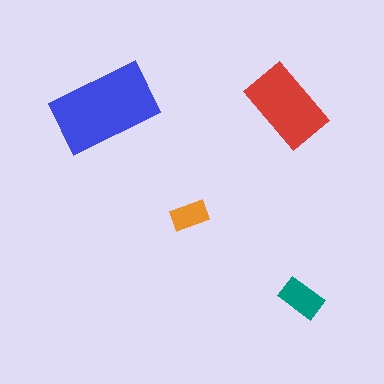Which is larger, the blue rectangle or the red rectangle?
The blue one.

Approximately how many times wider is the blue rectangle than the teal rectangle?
About 2.5 times wider.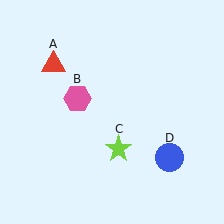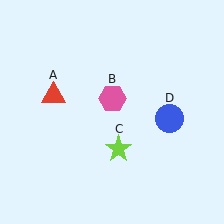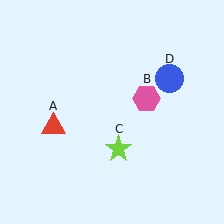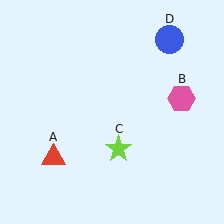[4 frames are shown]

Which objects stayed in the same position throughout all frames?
Lime star (object C) remained stationary.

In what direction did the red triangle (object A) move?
The red triangle (object A) moved down.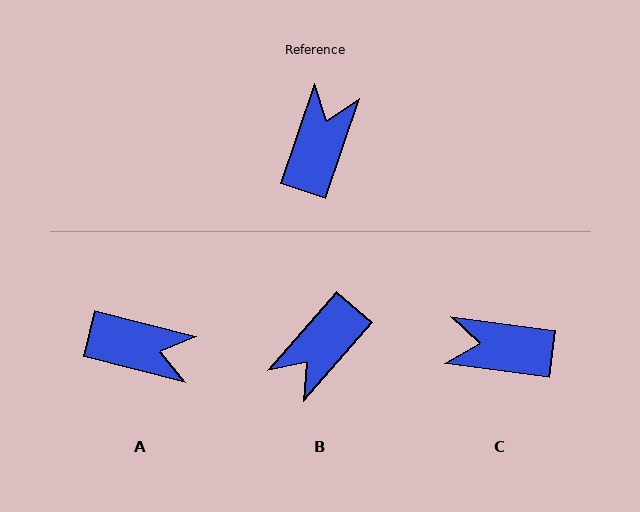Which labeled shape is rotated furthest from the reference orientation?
B, about 157 degrees away.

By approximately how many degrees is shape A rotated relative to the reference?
Approximately 86 degrees clockwise.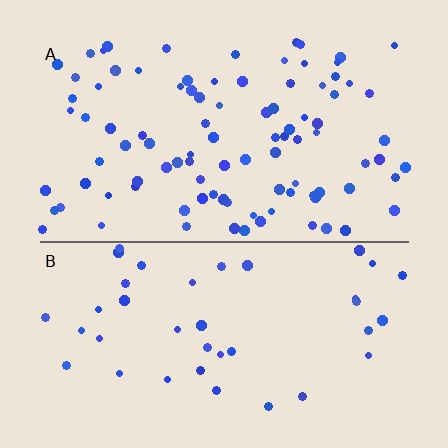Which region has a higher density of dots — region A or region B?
A (the top).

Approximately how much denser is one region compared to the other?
Approximately 2.4× — region A over region B.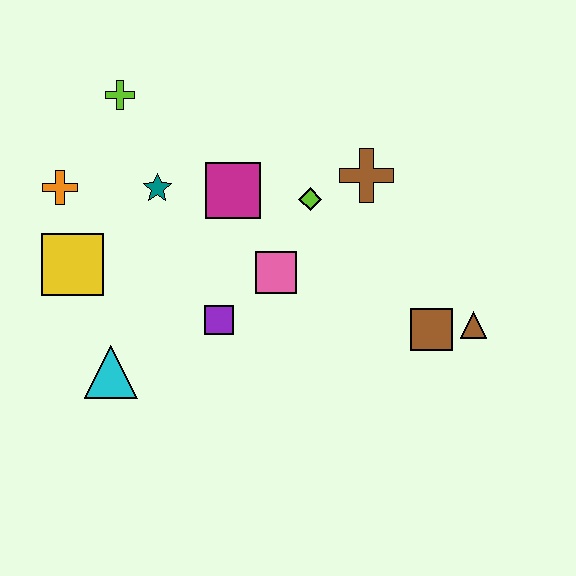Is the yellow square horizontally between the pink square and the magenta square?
No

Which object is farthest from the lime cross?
The brown triangle is farthest from the lime cross.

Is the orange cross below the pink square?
No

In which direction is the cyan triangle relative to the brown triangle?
The cyan triangle is to the left of the brown triangle.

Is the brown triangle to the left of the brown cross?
No